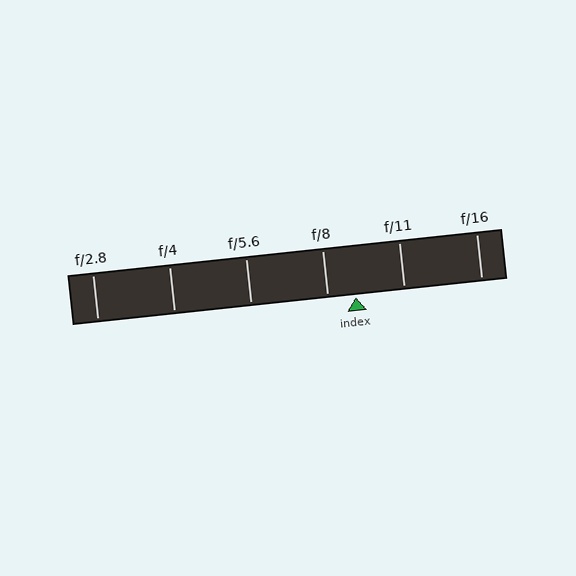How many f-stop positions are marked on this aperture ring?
There are 6 f-stop positions marked.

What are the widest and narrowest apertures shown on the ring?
The widest aperture shown is f/2.8 and the narrowest is f/16.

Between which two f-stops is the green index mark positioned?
The index mark is between f/8 and f/11.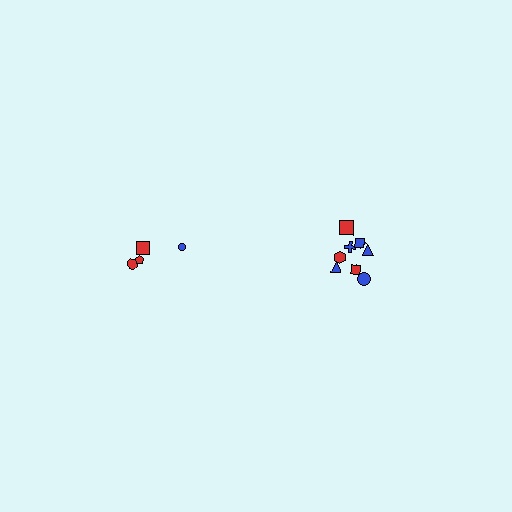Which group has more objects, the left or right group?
The right group.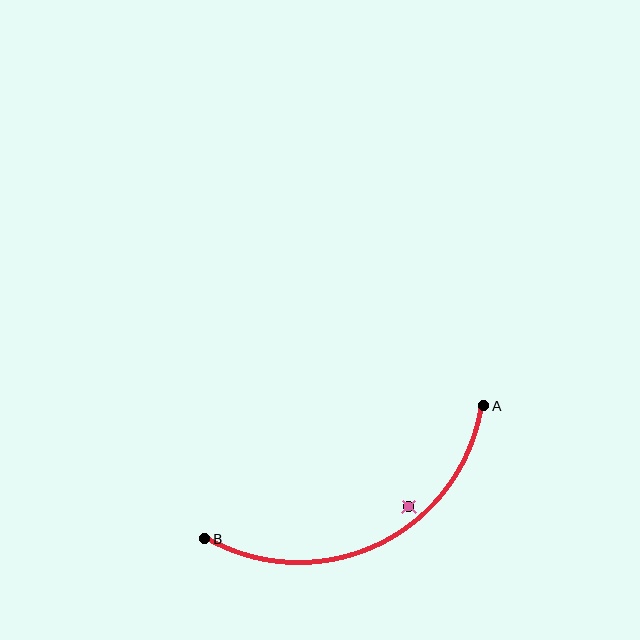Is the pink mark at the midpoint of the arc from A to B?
No — the pink mark does not lie on the arc at all. It sits slightly inside the curve.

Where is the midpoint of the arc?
The arc midpoint is the point on the curve farthest from the straight line joining A and B. It sits below that line.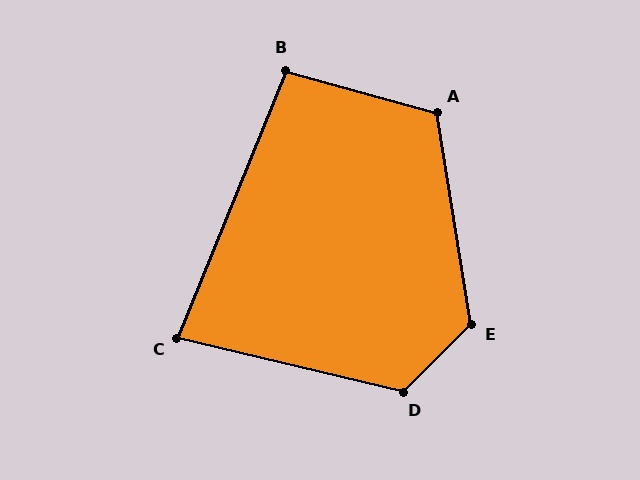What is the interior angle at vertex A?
Approximately 115 degrees (obtuse).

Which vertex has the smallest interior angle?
C, at approximately 81 degrees.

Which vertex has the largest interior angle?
E, at approximately 126 degrees.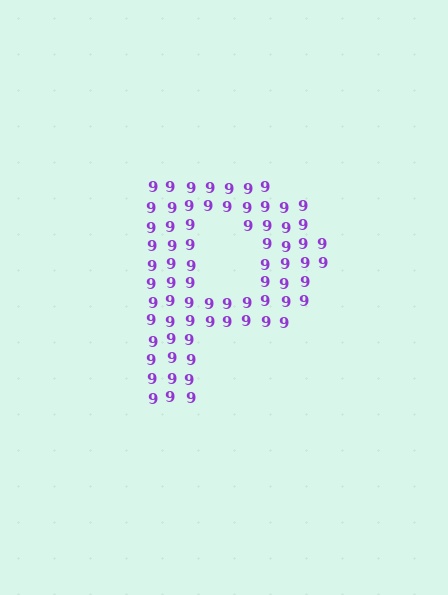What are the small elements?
The small elements are digit 9's.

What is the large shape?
The large shape is the letter P.